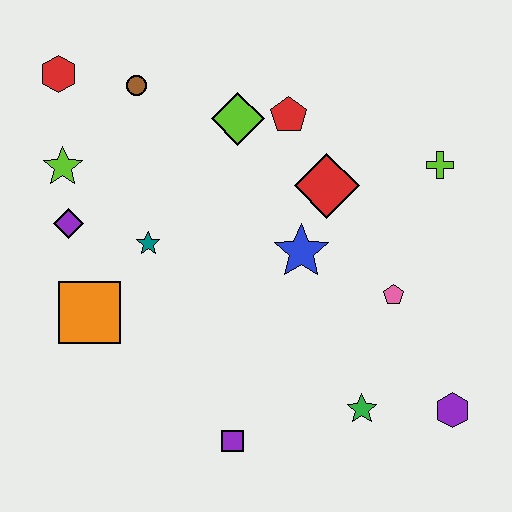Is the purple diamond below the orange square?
No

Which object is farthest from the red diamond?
The red hexagon is farthest from the red diamond.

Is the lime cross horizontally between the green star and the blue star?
No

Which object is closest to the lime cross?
The red diamond is closest to the lime cross.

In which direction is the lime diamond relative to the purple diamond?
The lime diamond is to the right of the purple diamond.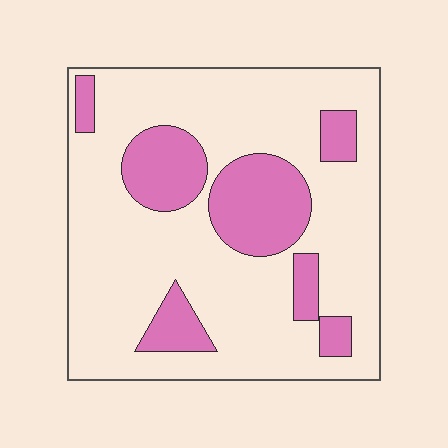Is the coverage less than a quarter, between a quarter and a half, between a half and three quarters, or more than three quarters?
Less than a quarter.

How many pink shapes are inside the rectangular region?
7.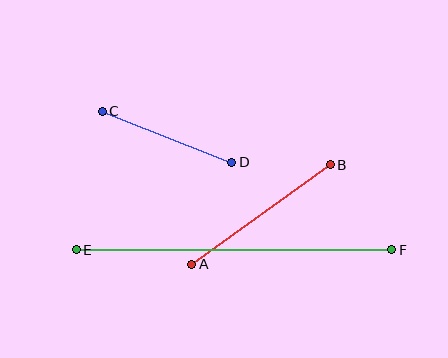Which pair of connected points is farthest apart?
Points E and F are farthest apart.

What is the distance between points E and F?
The distance is approximately 315 pixels.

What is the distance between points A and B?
The distance is approximately 171 pixels.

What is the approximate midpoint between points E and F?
The midpoint is at approximately (234, 250) pixels.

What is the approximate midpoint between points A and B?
The midpoint is at approximately (261, 215) pixels.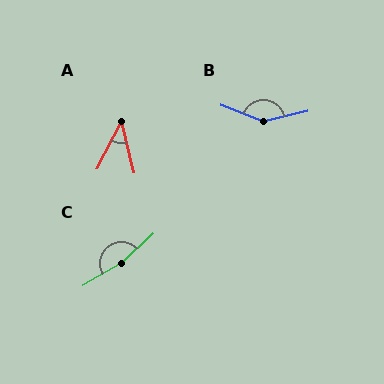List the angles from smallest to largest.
A (42°), B (146°), C (167°).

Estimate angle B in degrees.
Approximately 146 degrees.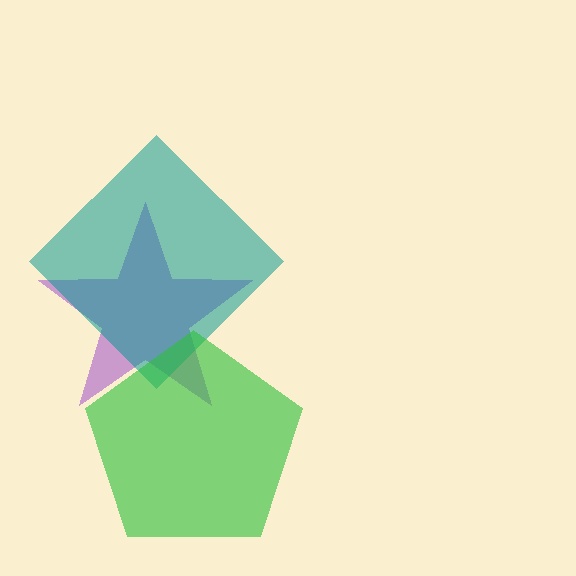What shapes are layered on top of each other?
The layered shapes are: a purple star, a teal diamond, a green pentagon.